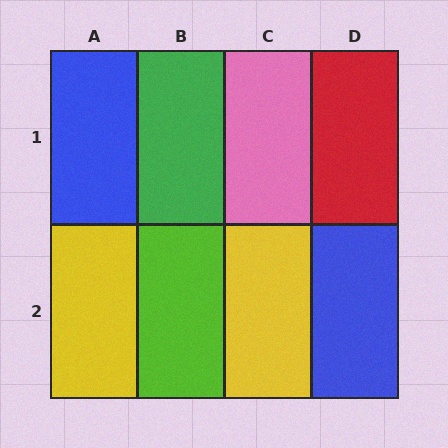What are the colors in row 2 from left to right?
Yellow, lime, yellow, blue.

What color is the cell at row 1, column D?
Red.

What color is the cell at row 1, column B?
Green.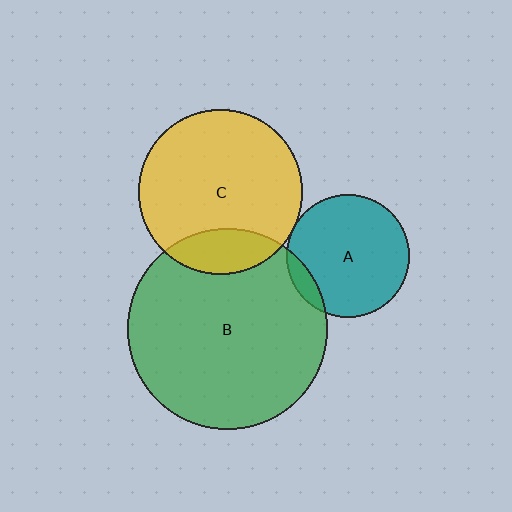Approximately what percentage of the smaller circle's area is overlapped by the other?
Approximately 5%.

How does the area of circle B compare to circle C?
Approximately 1.5 times.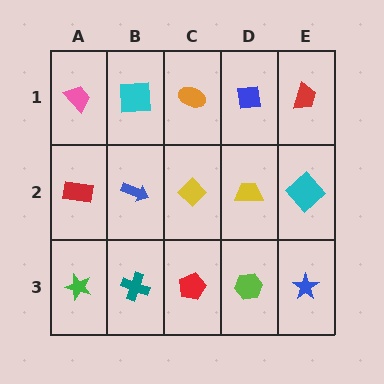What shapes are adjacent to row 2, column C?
An orange ellipse (row 1, column C), a red pentagon (row 3, column C), a blue arrow (row 2, column B), a yellow trapezoid (row 2, column D).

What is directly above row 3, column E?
A cyan diamond.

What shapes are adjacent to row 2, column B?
A cyan square (row 1, column B), a teal cross (row 3, column B), a red rectangle (row 2, column A), a yellow diamond (row 2, column C).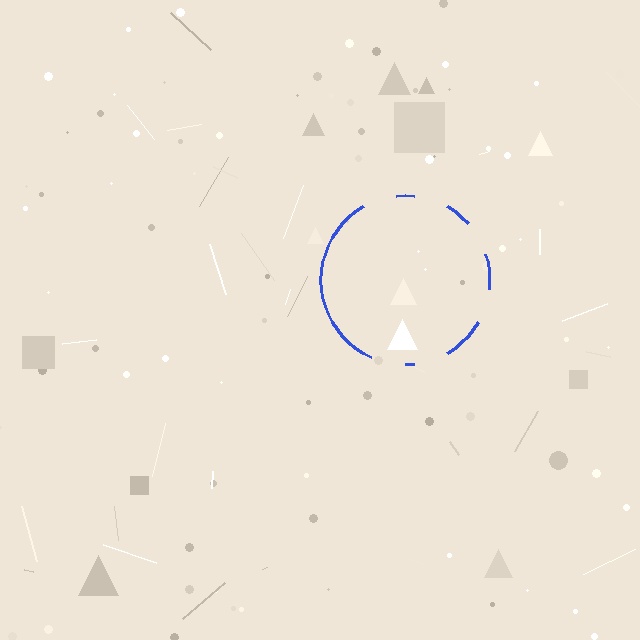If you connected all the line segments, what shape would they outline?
They would outline a circle.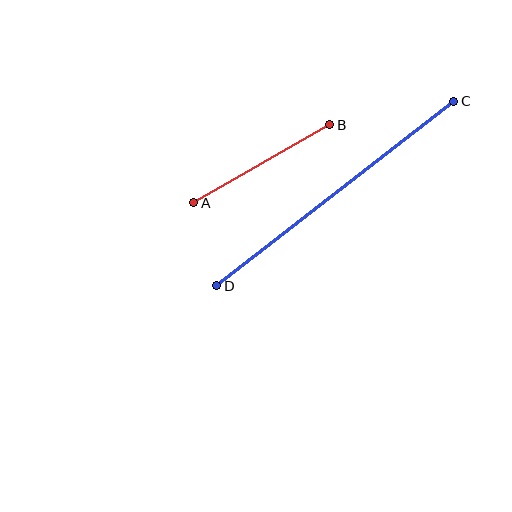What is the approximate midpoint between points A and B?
The midpoint is at approximately (262, 164) pixels.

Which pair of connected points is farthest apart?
Points C and D are farthest apart.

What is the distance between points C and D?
The distance is approximately 300 pixels.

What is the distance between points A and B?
The distance is approximately 157 pixels.